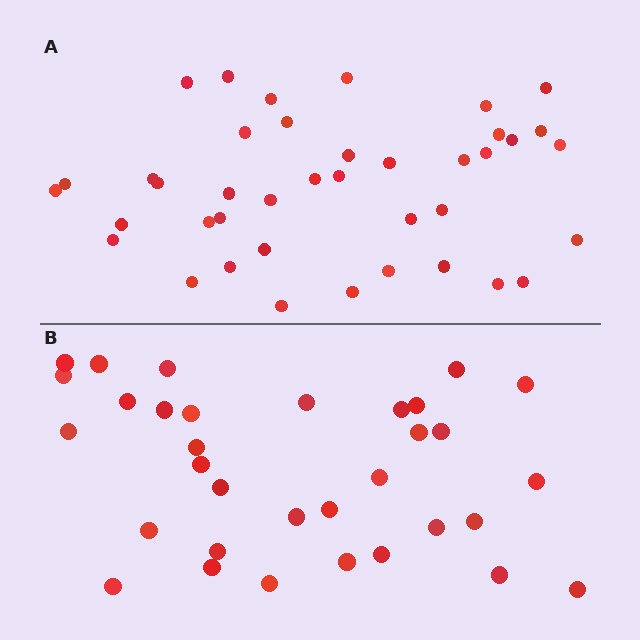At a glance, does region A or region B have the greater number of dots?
Region A (the top region) has more dots.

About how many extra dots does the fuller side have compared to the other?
Region A has roughly 8 or so more dots than region B.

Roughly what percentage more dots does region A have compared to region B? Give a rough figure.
About 20% more.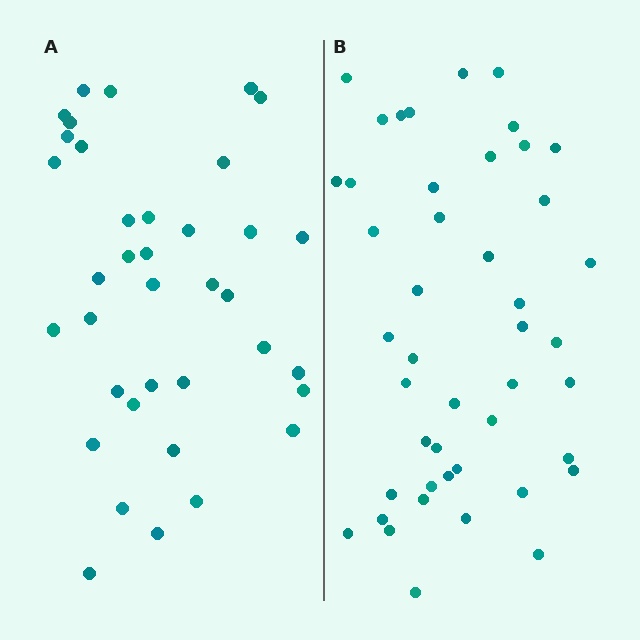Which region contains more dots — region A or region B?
Region B (the right region) has more dots.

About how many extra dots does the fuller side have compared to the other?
Region B has roughly 8 or so more dots than region A.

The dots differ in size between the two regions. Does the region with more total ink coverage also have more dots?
No. Region A has more total ink coverage because its dots are larger, but region B actually contains more individual dots. Total area can be misleading — the number of items is what matters here.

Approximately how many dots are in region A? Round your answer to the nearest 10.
About 40 dots. (The exact count is 37, which rounds to 40.)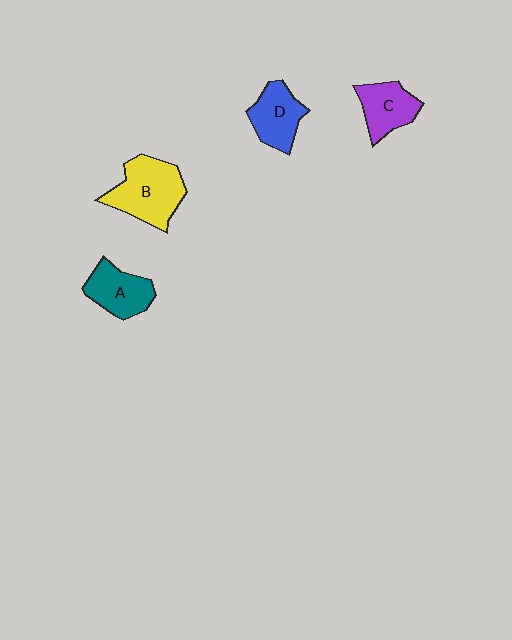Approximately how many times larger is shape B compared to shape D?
Approximately 1.5 times.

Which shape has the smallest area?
Shape C (purple).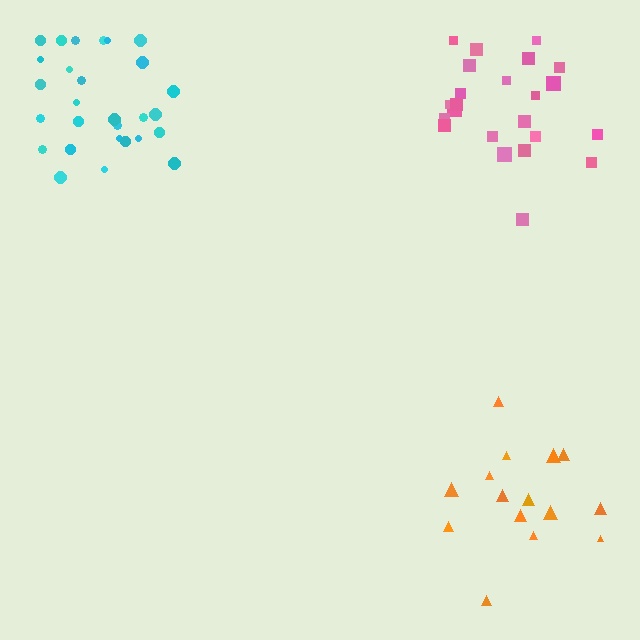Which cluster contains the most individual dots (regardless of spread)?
Cyan (28).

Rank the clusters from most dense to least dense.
pink, cyan, orange.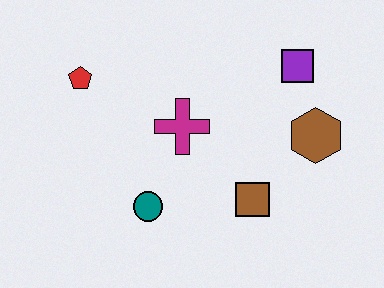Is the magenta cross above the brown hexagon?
Yes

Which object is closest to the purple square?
The brown hexagon is closest to the purple square.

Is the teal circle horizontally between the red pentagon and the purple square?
Yes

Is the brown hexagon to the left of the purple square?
No